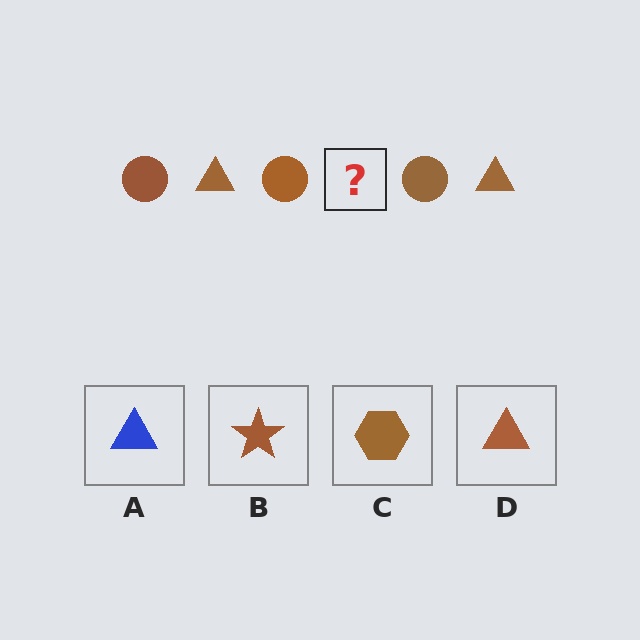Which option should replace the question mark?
Option D.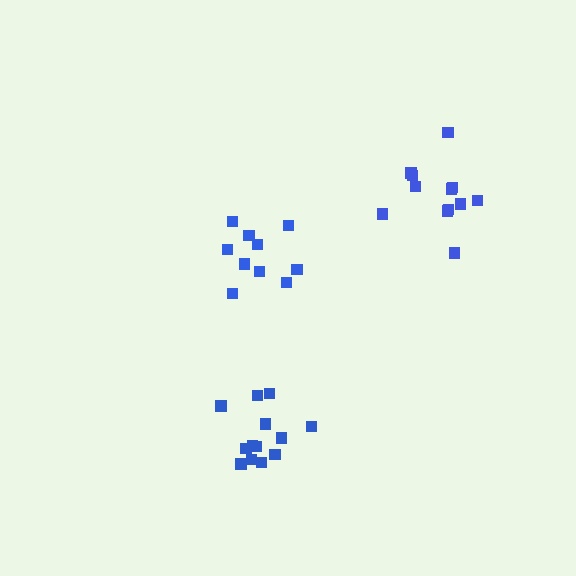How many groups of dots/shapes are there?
There are 3 groups.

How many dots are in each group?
Group 1: 12 dots, Group 2: 13 dots, Group 3: 10 dots (35 total).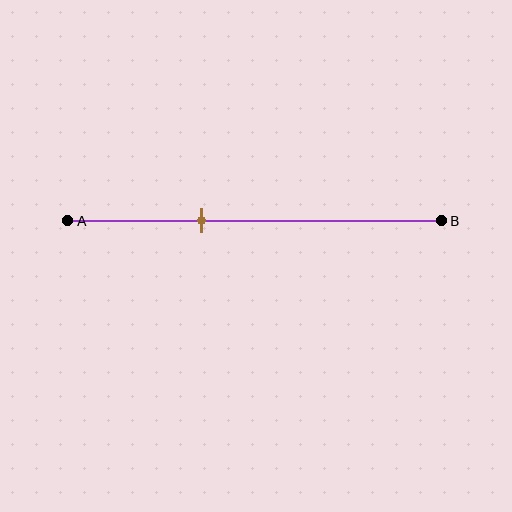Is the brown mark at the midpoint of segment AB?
No, the mark is at about 35% from A, not at the 50% midpoint.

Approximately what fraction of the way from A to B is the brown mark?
The brown mark is approximately 35% of the way from A to B.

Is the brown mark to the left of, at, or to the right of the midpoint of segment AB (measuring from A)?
The brown mark is to the left of the midpoint of segment AB.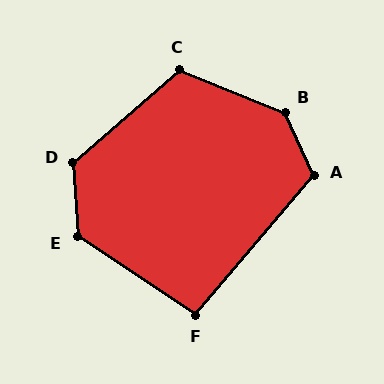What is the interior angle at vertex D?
Approximately 128 degrees (obtuse).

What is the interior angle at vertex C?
Approximately 117 degrees (obtuse).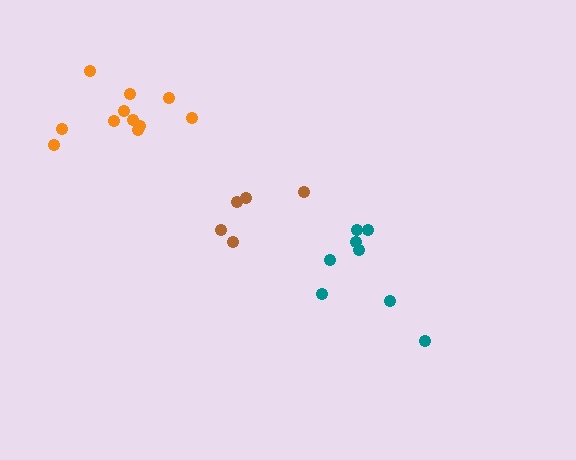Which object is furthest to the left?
The orange cluster is leftmost.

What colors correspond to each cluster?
The clusters are colored: brown, orange, teal.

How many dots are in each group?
Group 1: 5 dots, Group 2: 11 dots, Group 3: 8 dots (24 total).